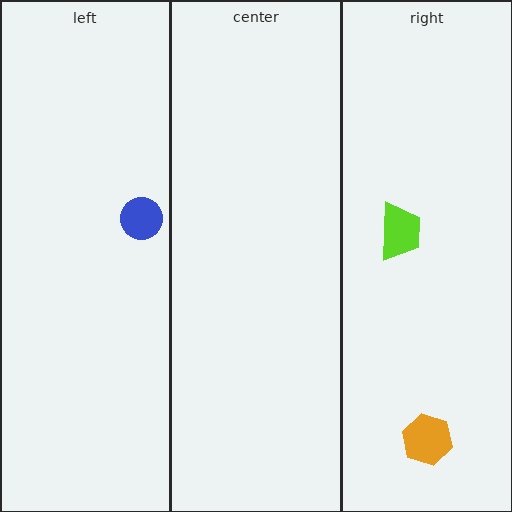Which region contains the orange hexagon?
The right region.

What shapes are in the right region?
The orange hexagon, the lime trapezoid.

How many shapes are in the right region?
2.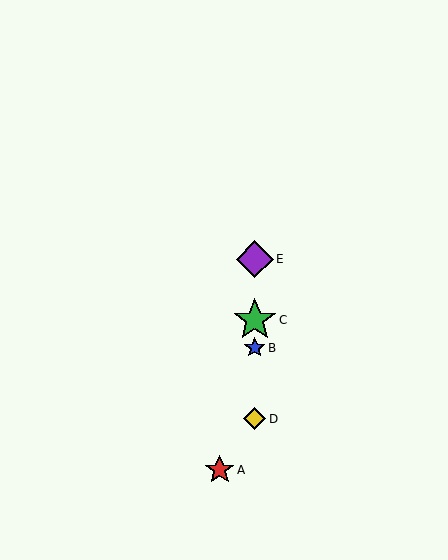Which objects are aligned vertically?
Objects B, C, D, E are aligned vertically.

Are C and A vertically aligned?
No, C is at x≈255 and A is at x≈220.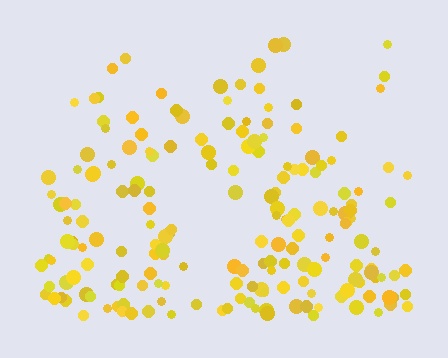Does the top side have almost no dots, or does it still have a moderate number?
Still a moderate number, just noticeably fewer than the bottom.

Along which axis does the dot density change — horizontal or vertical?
Vertical.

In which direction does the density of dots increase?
From top to bottom, with the bottom side densest.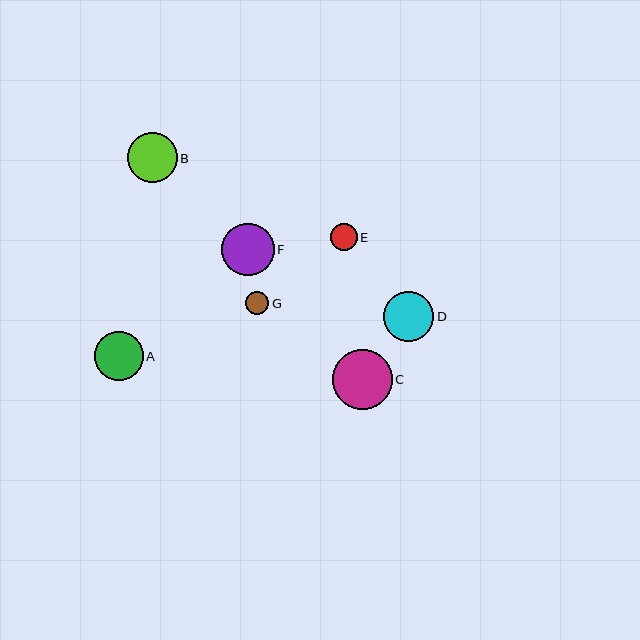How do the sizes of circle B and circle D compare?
Circle B and circle D are approximately the same size.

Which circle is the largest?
Circle C is the largest with a size of approximately 60 pixels.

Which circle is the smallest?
Circle G is the smallest with a size of approximately 23 pixels.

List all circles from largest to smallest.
From largest to smallest: C, F, B, D, A, E, G.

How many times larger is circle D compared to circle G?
Circle D is approximately 2.1 times the size of circle G.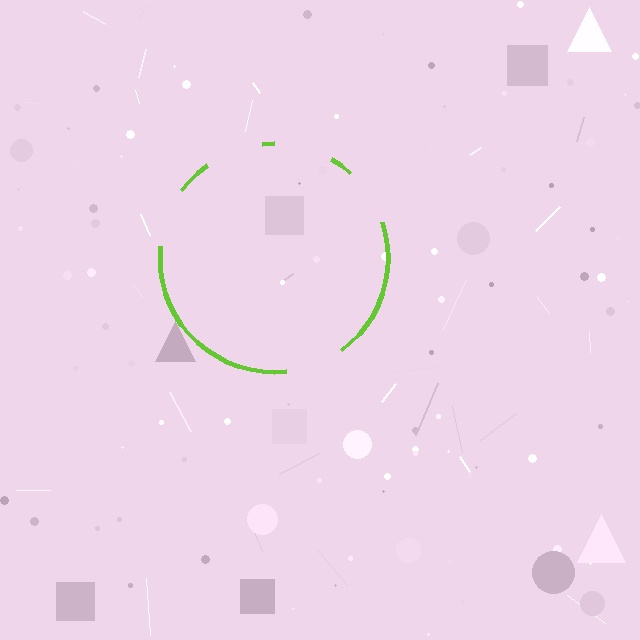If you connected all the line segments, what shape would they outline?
They would outline a circle.